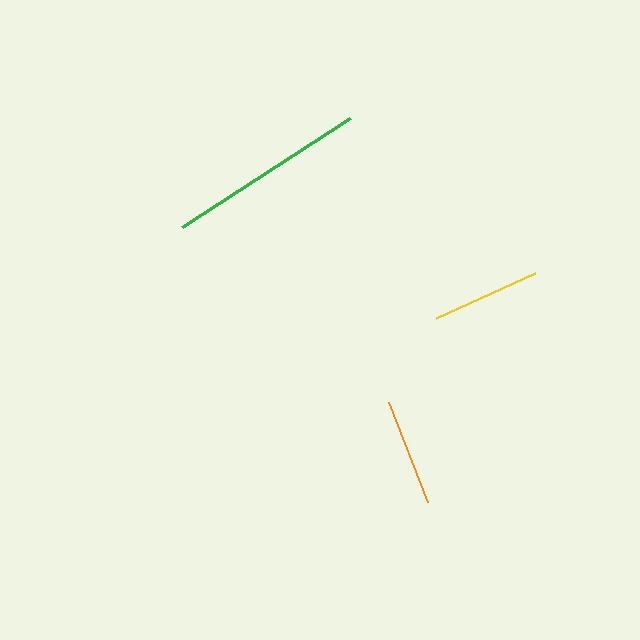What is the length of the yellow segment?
The yellow segment is approximately 108 pixels long.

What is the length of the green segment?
The green segment is approximately 200 pixels long.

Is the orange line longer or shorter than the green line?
The green line is longer than the orange line.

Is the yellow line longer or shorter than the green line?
The green line is longer than the yellow line.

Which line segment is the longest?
The green line is the longest at approximately 200 pixels.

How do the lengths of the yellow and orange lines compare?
The yellow and orange lines are approximately the same length.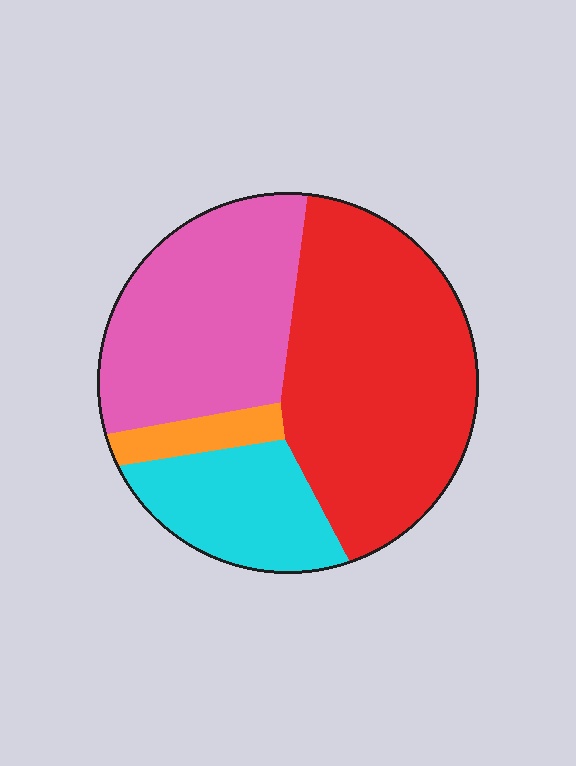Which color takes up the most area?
Red, at roughly 45%.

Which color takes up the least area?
Orange, at roughly 5%.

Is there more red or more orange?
Red.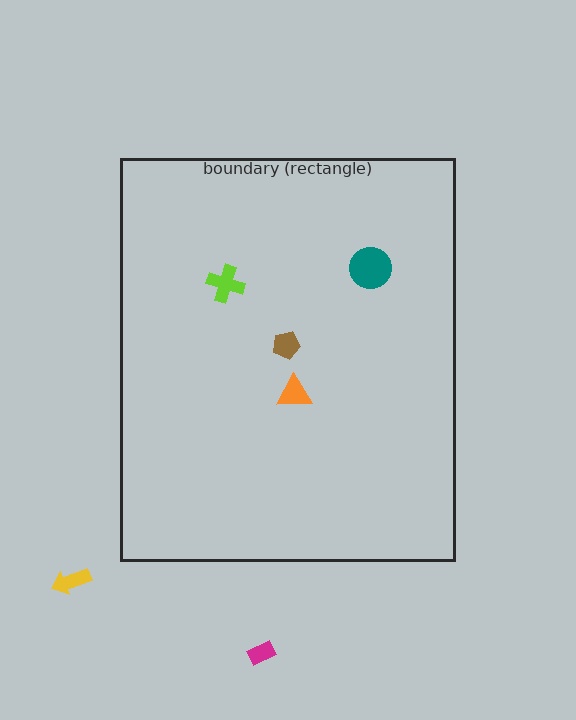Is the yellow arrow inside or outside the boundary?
Outside.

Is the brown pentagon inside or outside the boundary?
Inside.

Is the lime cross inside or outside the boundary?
Inside.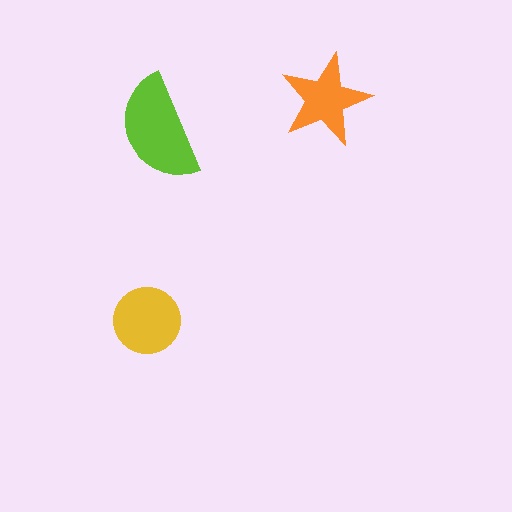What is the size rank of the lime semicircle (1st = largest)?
1st.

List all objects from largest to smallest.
The lime semicircle, the yellow circle, the orange star.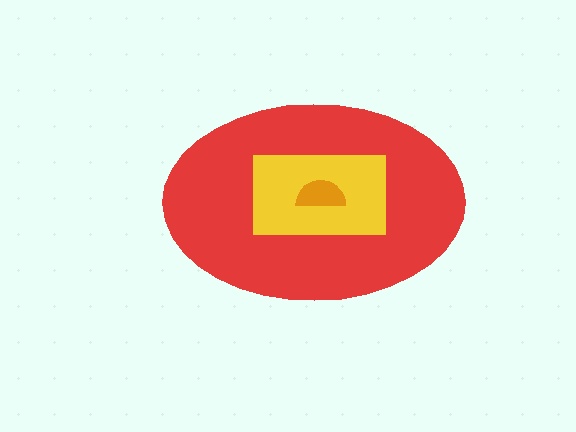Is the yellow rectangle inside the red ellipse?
Yes.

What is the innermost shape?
The orange semicircle.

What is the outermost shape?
The red ellipse.